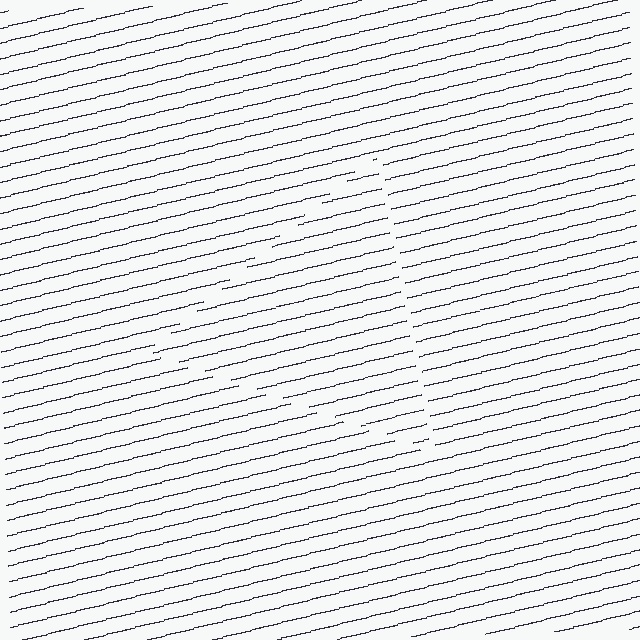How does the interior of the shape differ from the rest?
The interior of the shape contains the same grating, shifted by half a period — the contour is defined by the phase discontinuity where line-ends from the inner and outer gratings abut.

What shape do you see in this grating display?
An illusory triangle. The interior of the shape contains the same grating, shifted by half a period — the contour is defined by the phase discontinuity where line-ends from the inner and outer gratings abut.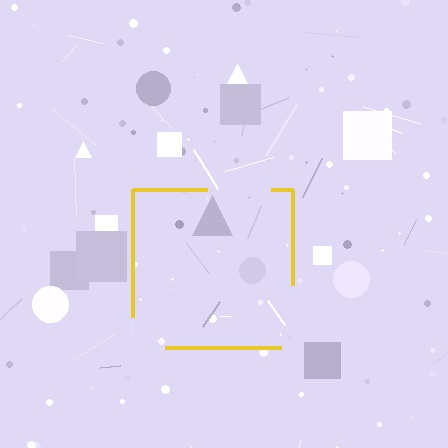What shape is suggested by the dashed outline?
The dashed outline suggests a square.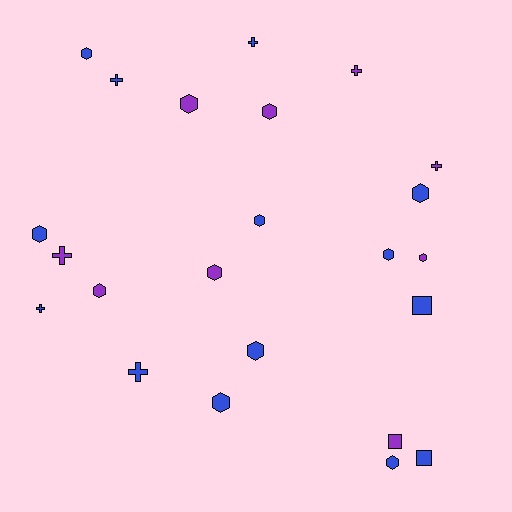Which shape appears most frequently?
Hexagon, with 13 objects.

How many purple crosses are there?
There are 3 purple crosses.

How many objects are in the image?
There are 23 objects.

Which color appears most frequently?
Blue, with 14 objects.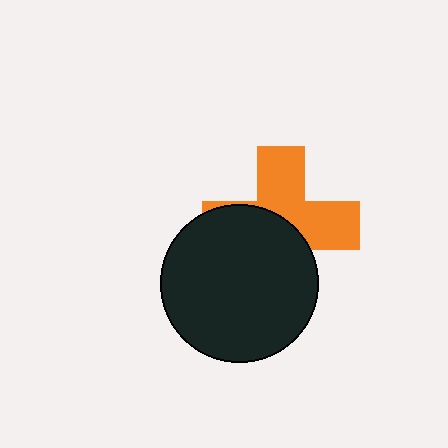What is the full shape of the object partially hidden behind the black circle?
The partially hidden object is an orange cross.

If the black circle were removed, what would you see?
You would see the complete orange cross.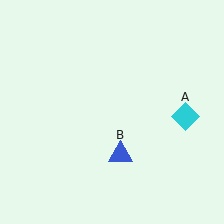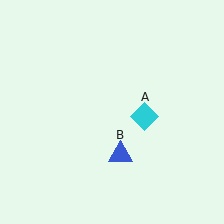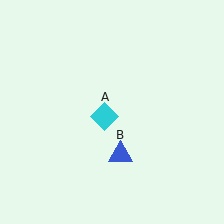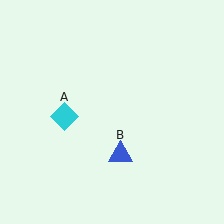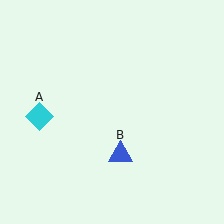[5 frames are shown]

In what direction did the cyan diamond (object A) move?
The cyan diamond (object A) moved left.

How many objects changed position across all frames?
1 object changed position: cyan diamond (object A).